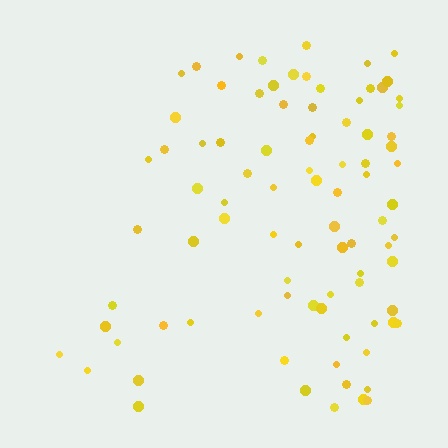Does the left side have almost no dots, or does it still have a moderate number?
Still a moderate number, just noticeably fewer than the right.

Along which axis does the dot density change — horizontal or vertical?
Horizontal.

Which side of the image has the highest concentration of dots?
The right.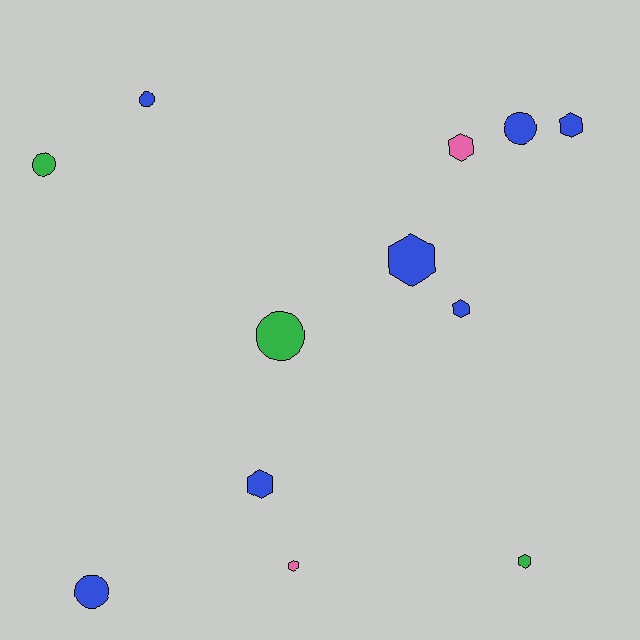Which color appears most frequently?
Blue, with 7 objects.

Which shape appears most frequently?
Hexagon, with 7 objects.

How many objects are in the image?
There are 12 objects.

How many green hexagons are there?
There is 1 green hexagon.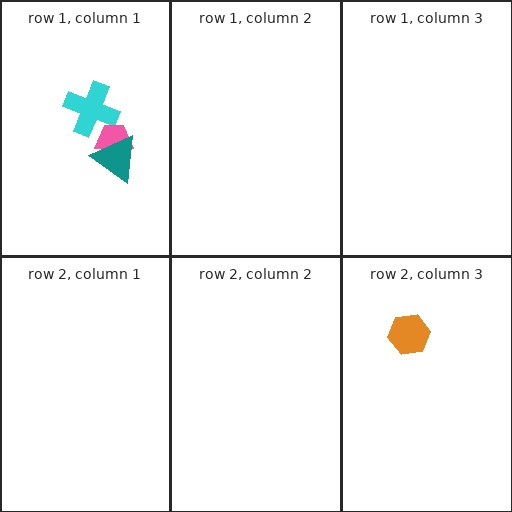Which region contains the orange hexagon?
The row 2, column 3 region.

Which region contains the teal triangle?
The row 1, column 1 region.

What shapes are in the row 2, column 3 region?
The orange hexagon.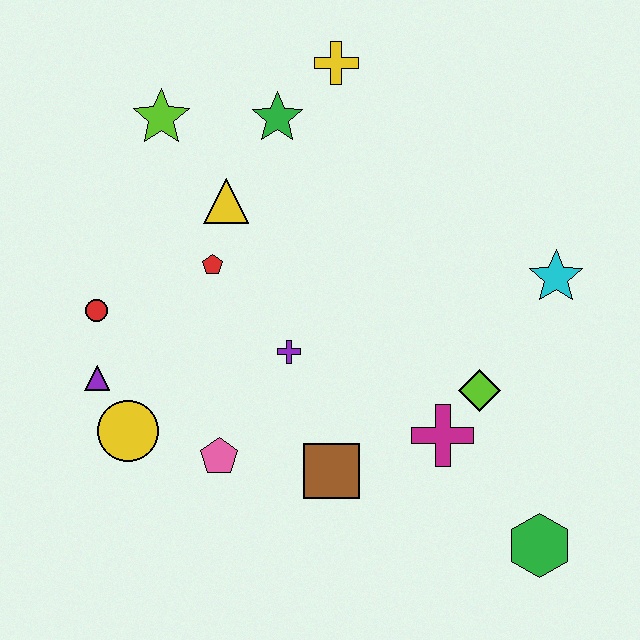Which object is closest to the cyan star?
The lime diamond is closest to the cyan star.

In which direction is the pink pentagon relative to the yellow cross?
The pink pentagon is below the yellow cross.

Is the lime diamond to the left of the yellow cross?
No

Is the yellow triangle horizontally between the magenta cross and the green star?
No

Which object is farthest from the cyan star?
The purple triangle is farthest from the cyan star.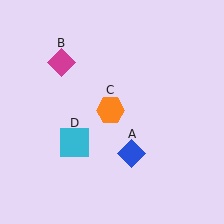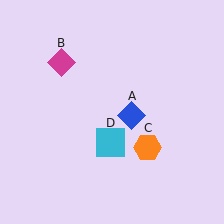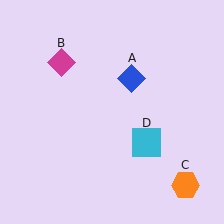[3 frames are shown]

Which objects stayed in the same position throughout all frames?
Magenta diamond (object B) remained stationary.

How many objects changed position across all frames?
3 objects changed position: blue diamond (object A), orange hexagon (object C), cyan square (object D).